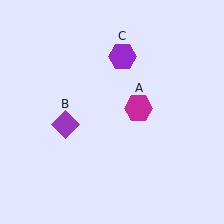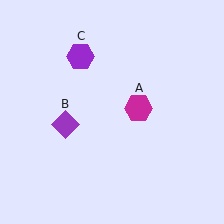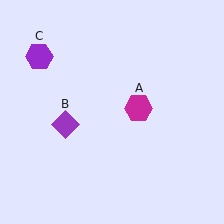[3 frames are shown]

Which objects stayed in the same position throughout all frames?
Magenta hexagon (object A) and purple diamond (object B) remained stationary.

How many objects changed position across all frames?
1 object changed position: purple hexagon (object C).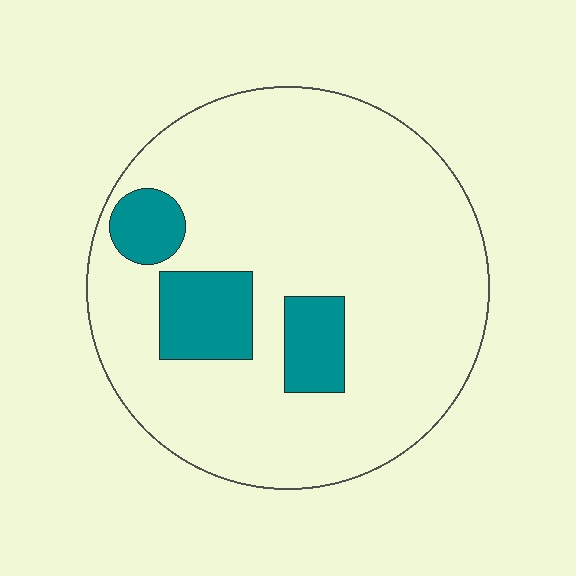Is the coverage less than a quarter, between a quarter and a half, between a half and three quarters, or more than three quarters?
Less than a quarter.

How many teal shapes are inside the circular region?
3.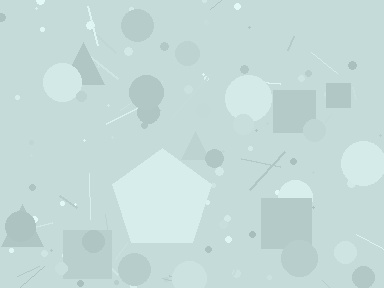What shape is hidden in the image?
A pentagon is hidden in the image.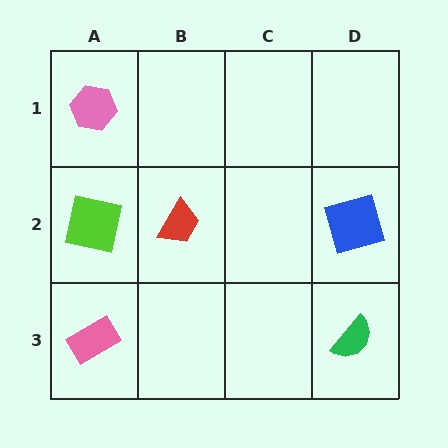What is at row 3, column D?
A green semicircle.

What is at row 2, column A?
A lime square.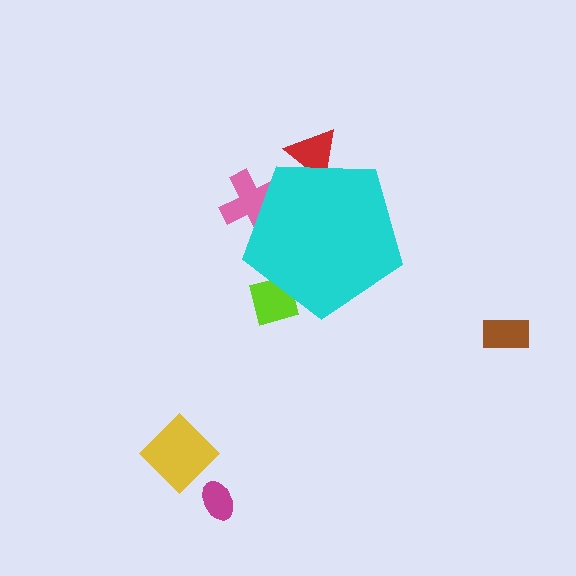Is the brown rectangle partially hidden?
No, the brown rectangle is fully visible.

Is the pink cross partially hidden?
Yes, the pink cross is partially hidden behind the cyan pentagon.